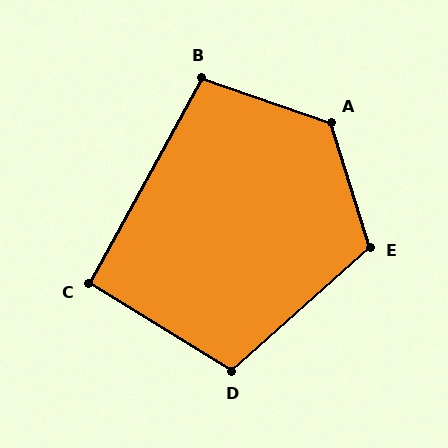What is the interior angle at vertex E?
Approximately 115 degrees (obtuse).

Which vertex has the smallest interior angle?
C, at approximately 93 degrees.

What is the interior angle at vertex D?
Approximately 106 degrees (obtuse).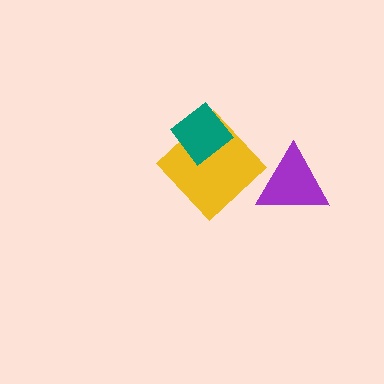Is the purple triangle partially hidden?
No, no other shape covers it.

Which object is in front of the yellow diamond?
The teal diamond is in front of the yellow diamond.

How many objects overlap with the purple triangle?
0 objects overlap with the purple triangle.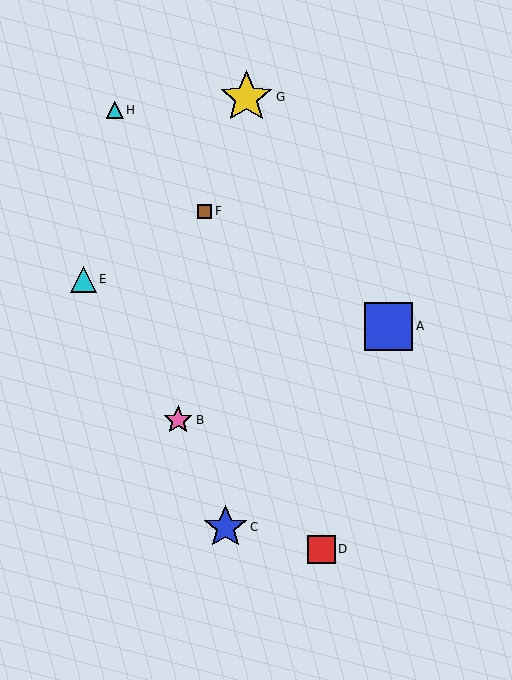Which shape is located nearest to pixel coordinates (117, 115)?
The cyan triangle (labeled H) at (115, 110) is nearest to that location.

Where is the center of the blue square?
The center of the blue square is at (388, 326).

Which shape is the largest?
The yellow star (labeled G) is the largest.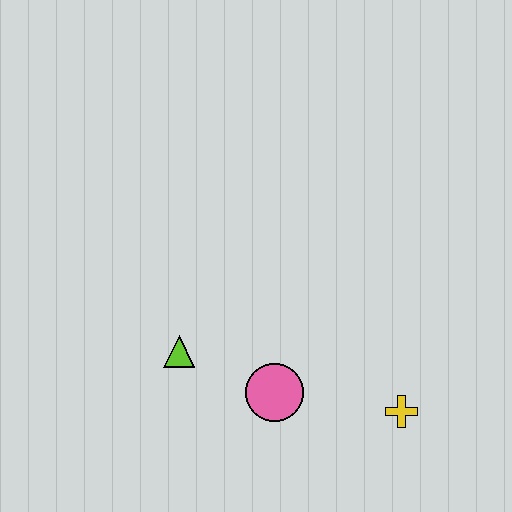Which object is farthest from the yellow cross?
The lime triangle is farthest from the yellow cross.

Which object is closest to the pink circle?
The lime triangle is closest to the pink circle.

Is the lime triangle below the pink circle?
No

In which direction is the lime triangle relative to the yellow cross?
The lime triangle is to the left of the yellow cross.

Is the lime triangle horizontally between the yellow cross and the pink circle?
No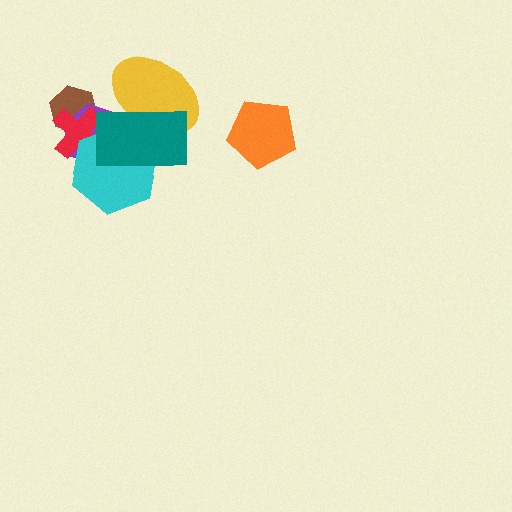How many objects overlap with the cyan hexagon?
4 objects overlap with the cyan hexagon.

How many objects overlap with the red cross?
4 objects overlap with the red cross.